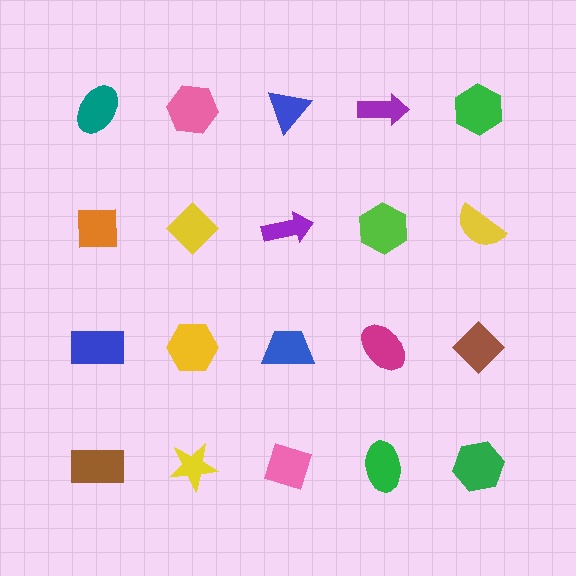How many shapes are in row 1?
5 shapes.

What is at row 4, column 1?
A brown rectangle.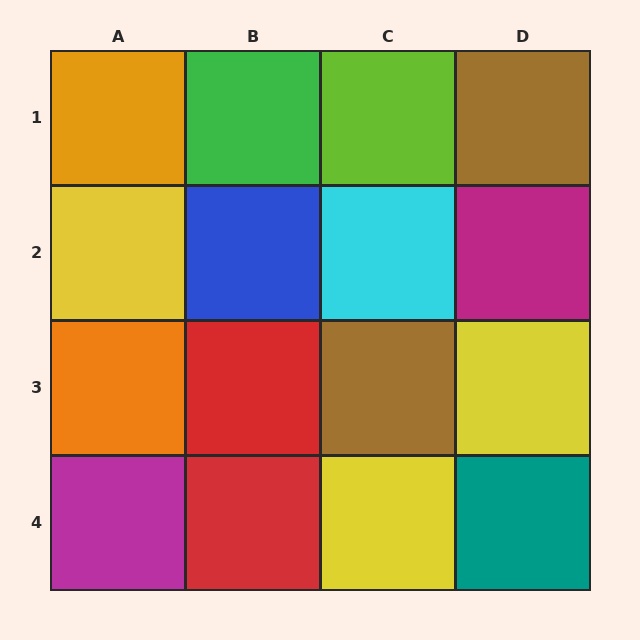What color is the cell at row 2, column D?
Magenta.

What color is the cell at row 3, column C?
Brown.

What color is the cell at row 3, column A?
Orange.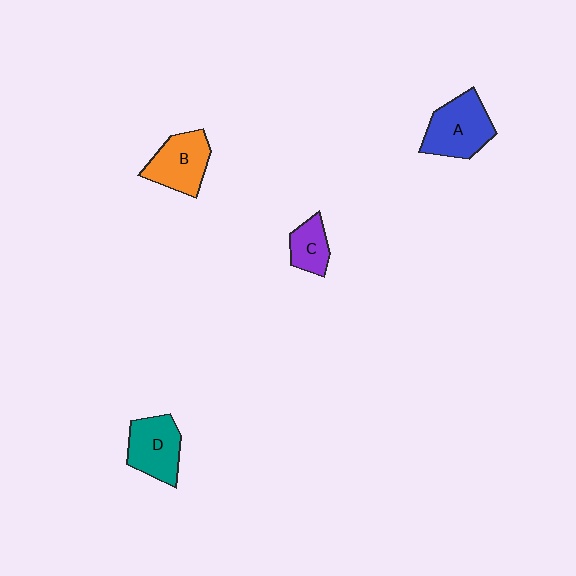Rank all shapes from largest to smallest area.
From largest to smallest: A (blue), B (orange), D (teal), C (purple).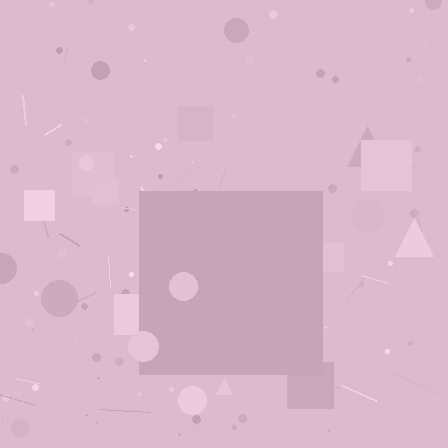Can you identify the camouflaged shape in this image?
The camouflaged shape is a square.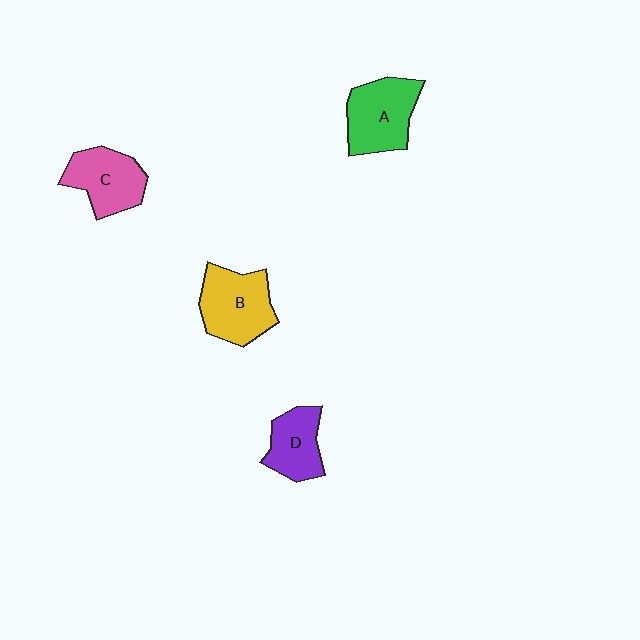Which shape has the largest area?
Shape B (yellow).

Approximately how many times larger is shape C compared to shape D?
Approximately 1.2 times.